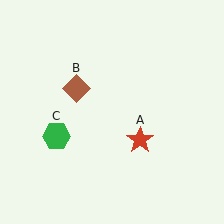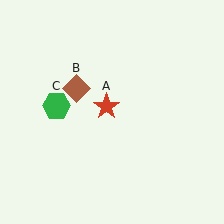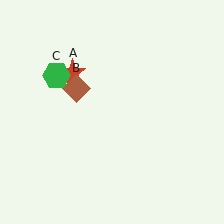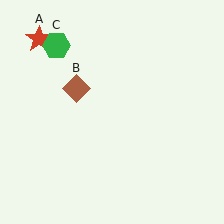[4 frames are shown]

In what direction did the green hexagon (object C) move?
The green hexagon (object C) moved up.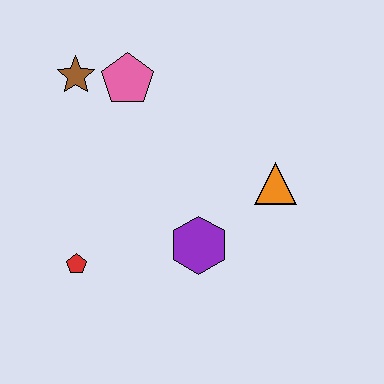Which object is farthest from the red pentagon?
The orange triangle is farthest from the red pentagon.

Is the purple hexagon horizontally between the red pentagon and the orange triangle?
Yes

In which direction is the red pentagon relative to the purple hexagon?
The red pentagon is to the left of the purple hexagon.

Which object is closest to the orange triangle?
The purple hexagon is closest to the orange triangle.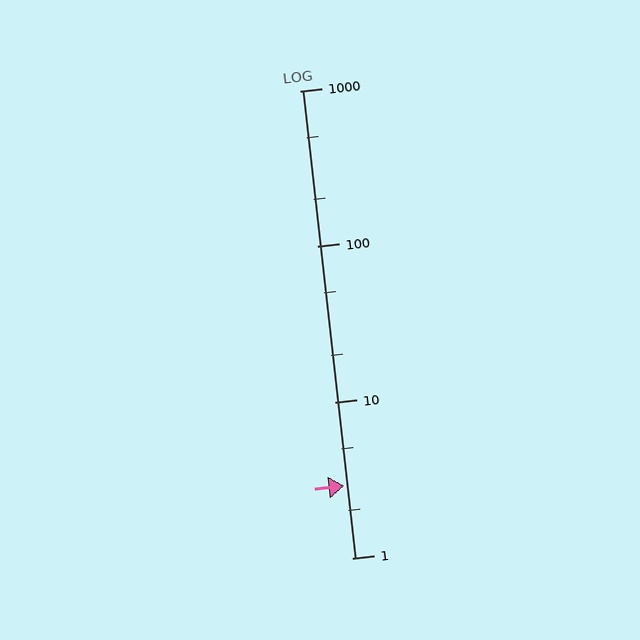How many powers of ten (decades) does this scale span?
The scale spans 3 decades, from 1 to 1000.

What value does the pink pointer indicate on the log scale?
The pointer indicates approximately 2.9.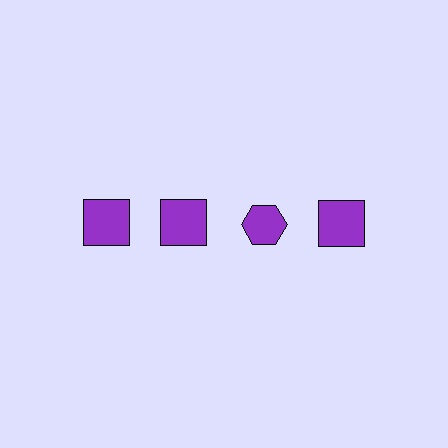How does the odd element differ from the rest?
It has a different shape: hexagon instead of square.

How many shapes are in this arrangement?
There are 4 shapes arranged in a grid pattern.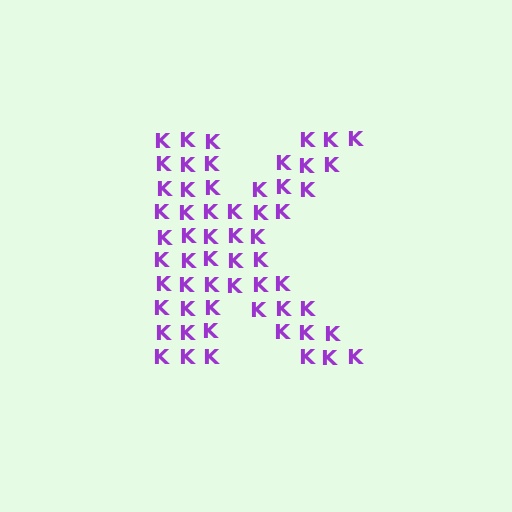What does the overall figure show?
The overall figure shows the letter K.